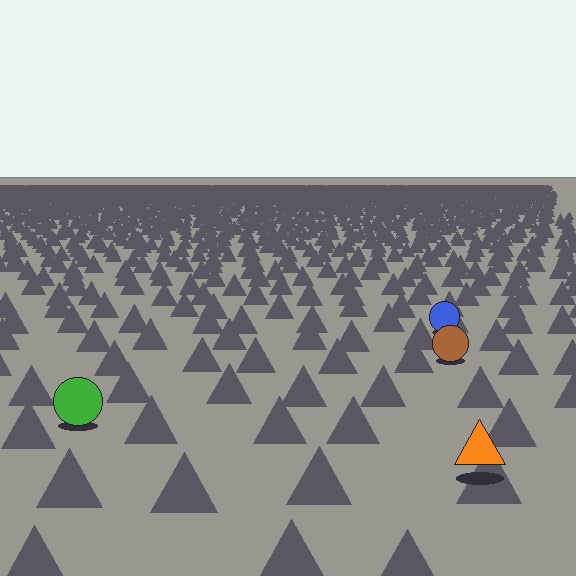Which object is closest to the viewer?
The orange triangle is closest. The texture marks near it are larger and more spread out.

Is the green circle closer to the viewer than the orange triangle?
No. The orange triangle is closer — you can tell from the texture gradient: the ground texture is coarser near it.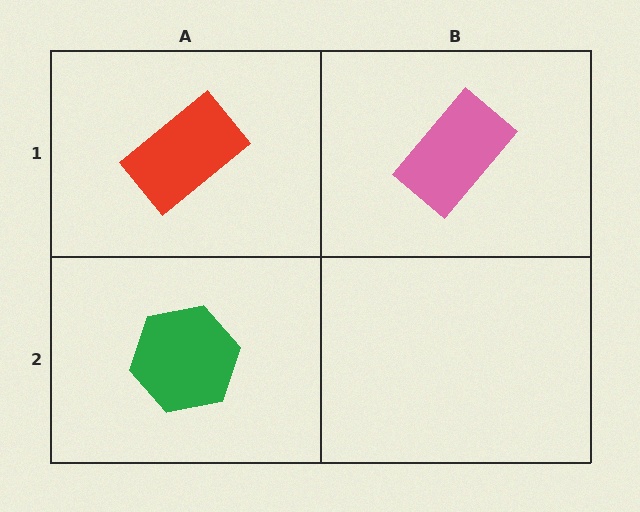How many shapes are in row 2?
1 shape.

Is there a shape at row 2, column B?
No, that cell is empty.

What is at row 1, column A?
A red rectangle.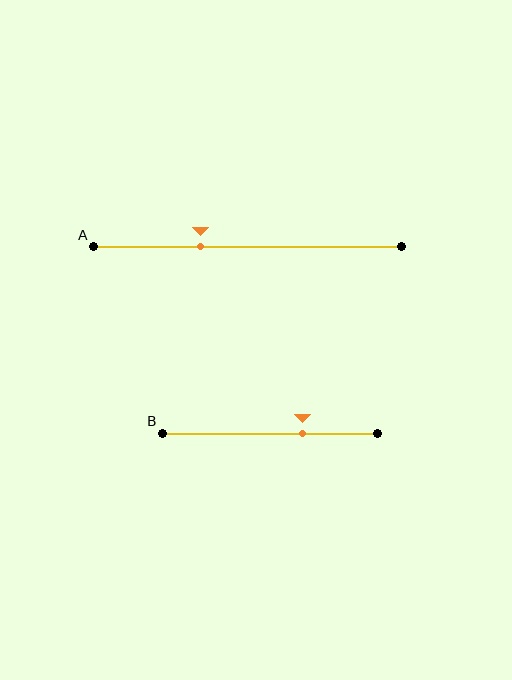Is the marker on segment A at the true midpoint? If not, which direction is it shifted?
No, the marker on segment A is shifted to the left by about 15% of the segment length.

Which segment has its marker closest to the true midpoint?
Segment A has its marker closest to the true midpoint.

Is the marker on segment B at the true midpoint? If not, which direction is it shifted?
No, the marker on segment B is shifted to the right by about 15% of the segment length.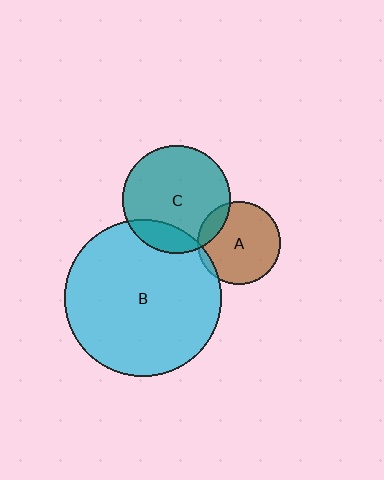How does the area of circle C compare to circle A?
Approximately 1.7 times.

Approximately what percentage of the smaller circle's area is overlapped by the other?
Approximately 15%.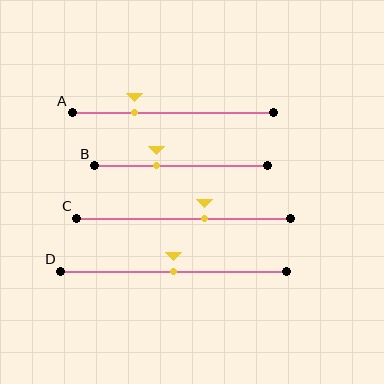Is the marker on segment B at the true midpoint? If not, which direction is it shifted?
No, the marker on segment B is shifted to the left by about 14% of the segment length.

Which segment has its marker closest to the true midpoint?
Segment D has its marker closest to the true midpoint.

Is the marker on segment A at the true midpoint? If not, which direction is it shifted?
No, the marker on segment A is shifted to the left by about 19% of the segment length.